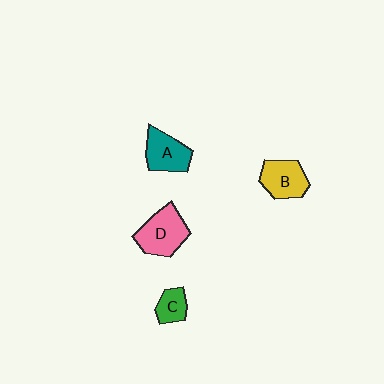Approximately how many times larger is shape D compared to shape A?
Approximately 1.2 times.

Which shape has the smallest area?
Shape C (green).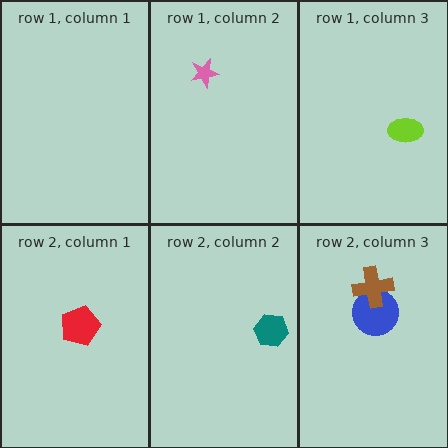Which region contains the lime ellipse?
The row 1, column 3 region.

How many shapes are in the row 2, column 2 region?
1.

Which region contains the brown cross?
The row 2, column 3 region.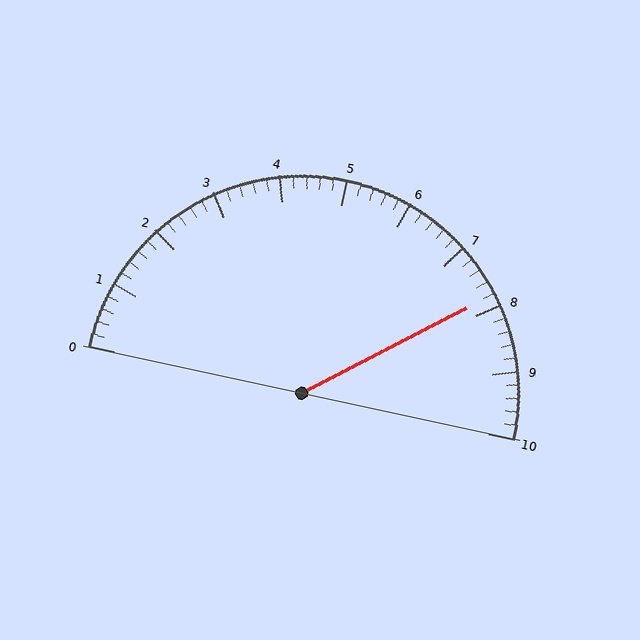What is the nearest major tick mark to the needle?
The nearest major tick mark is 8.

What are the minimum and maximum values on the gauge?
The gauge ranges from 0 to 10.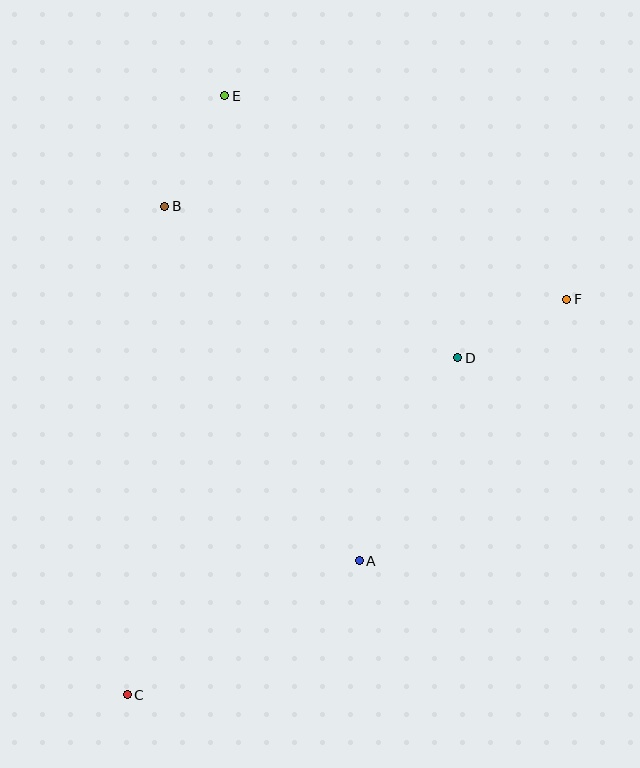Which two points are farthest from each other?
Points C and E are farthest from each other.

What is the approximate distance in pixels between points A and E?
The distance between A and E is approximately 484 pixels.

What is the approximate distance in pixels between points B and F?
The distance between B and F is approximately 413 pixels.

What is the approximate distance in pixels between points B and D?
The distance between B and D is approximately 330 pixels.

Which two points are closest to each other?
Points D and F are closest to each other.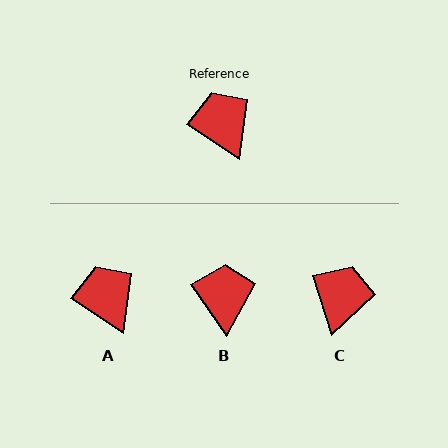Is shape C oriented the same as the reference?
No, it is off by about 39 degrees.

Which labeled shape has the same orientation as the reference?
A.